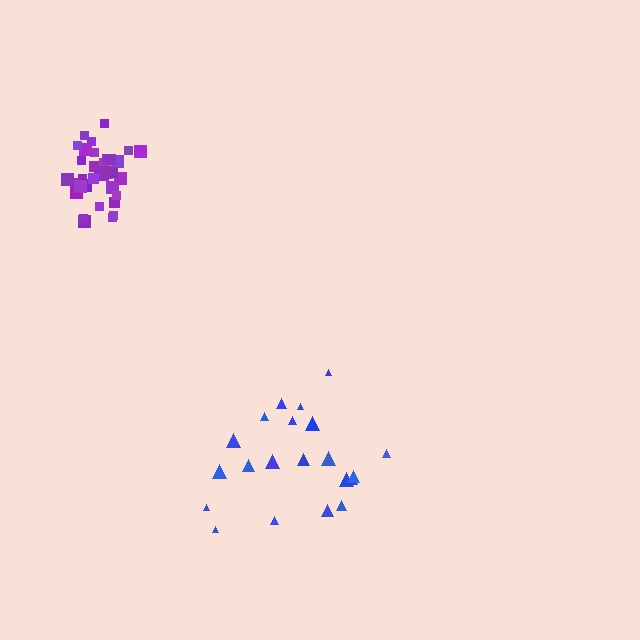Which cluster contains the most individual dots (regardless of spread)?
Purple (35).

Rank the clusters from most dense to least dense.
purple, blue.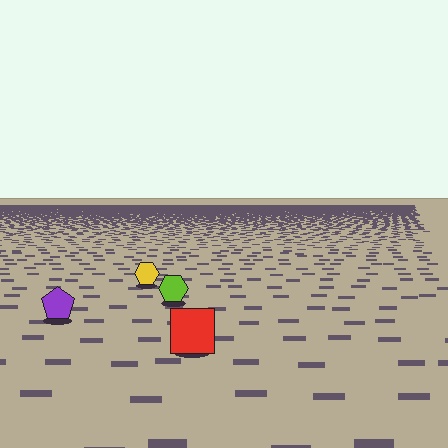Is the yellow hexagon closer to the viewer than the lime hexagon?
No. The lime hexagon is closer — you can tell from the texture gradient: the ground texture is coarser near it.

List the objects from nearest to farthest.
From nearest to farthest: the red square, the purple pentagon, the lime hexagon, the yellow hexagon.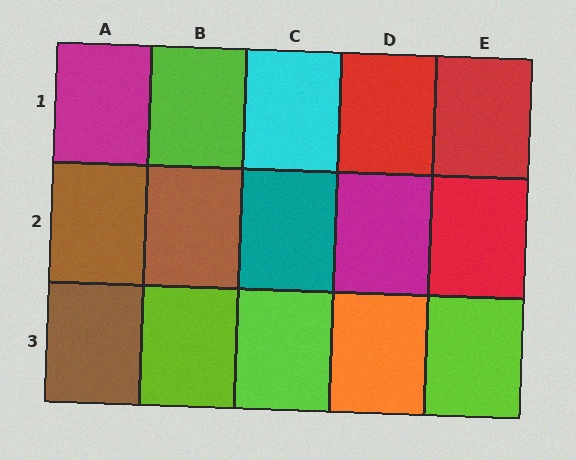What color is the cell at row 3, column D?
Orange.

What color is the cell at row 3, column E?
Lime.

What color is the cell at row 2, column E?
Red.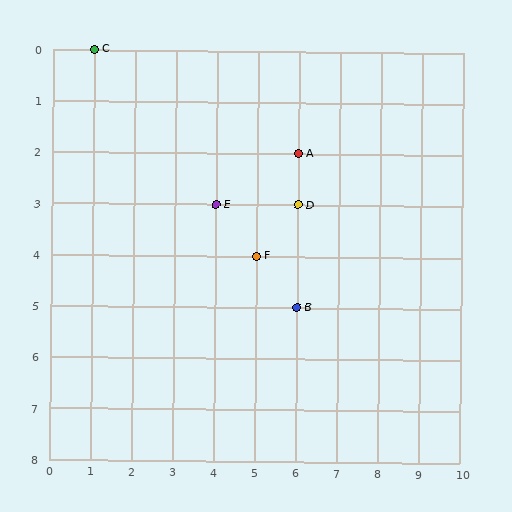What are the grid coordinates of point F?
Point F is at grid coordinates (5, 4).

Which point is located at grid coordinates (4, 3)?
Point E is at (4, 3).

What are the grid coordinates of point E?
Point E is at grid coordinates (4, 3).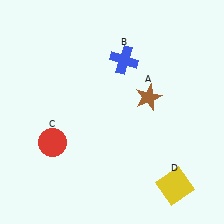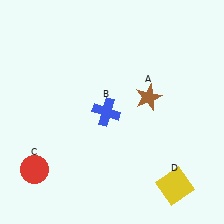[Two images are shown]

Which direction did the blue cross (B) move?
The blue cross (B) moved down.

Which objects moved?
The objects that moved are: the blue cross (B), the red circle (C).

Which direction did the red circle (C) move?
The red circle (C) moved down.